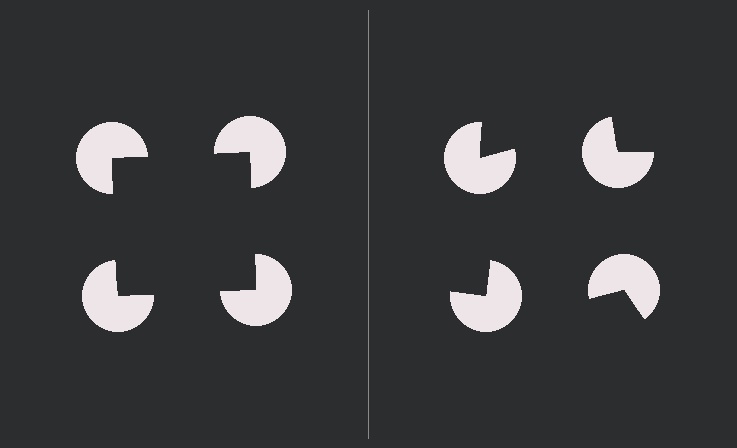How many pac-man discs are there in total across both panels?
8 — 4 on each side.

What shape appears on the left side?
An illusory square.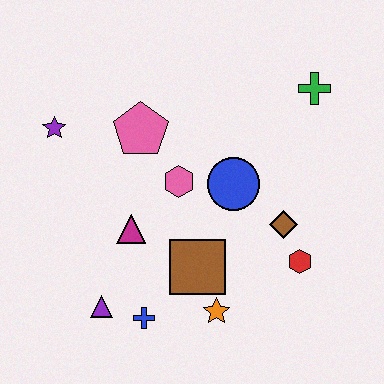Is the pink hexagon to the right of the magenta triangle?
Yes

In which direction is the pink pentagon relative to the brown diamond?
The pink pentagon is to the left of the brown diamond.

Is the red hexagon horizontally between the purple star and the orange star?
No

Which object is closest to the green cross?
The blue circle is closest to the green cross.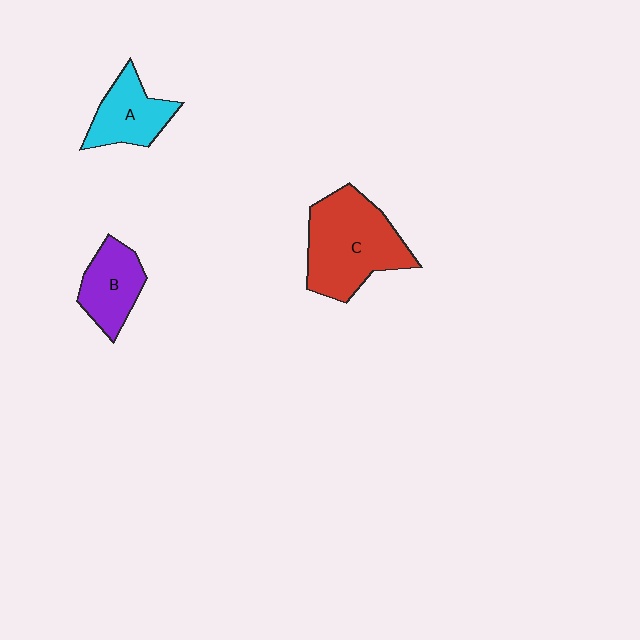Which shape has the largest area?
Shape C (red).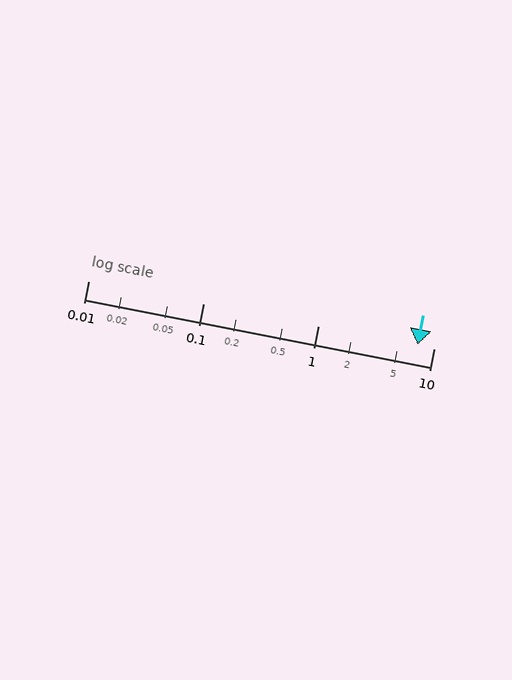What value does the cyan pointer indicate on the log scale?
The pointer indicates approximately 7.2.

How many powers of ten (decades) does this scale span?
The scale spans 3 decades, from 0.01 to 10.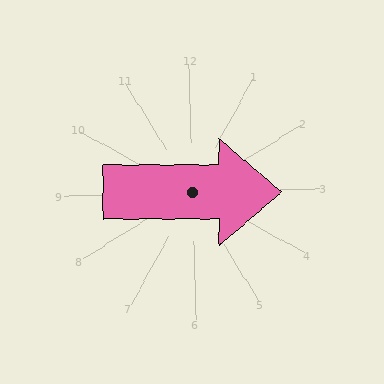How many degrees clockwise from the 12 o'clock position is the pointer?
Approximately 91 degrees.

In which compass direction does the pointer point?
East.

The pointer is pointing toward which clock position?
Roughly 3 o'clock.